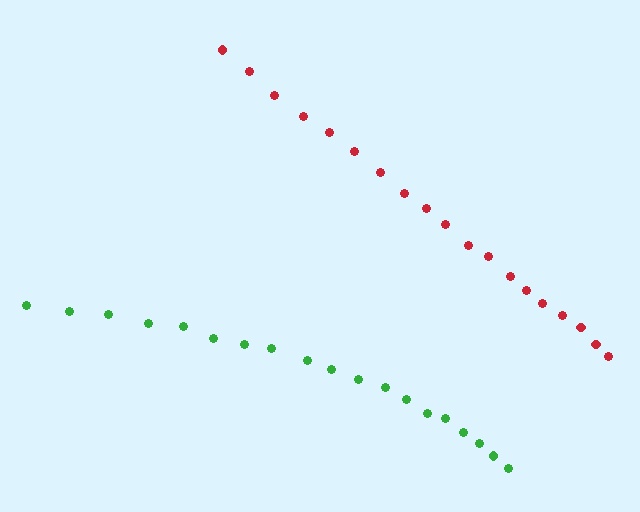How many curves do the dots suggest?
There are 2 distinct paths.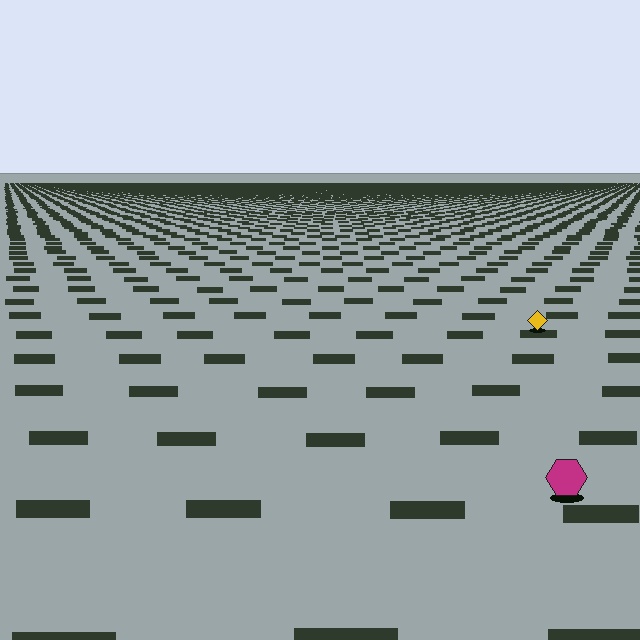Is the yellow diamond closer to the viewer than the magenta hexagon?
No. The magenta hexagon is closer — you can tell from the texture gradient: the ground texture is coarser near it.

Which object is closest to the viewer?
The magenta hexagon is closest. The texture marks near it are larger and more spread out.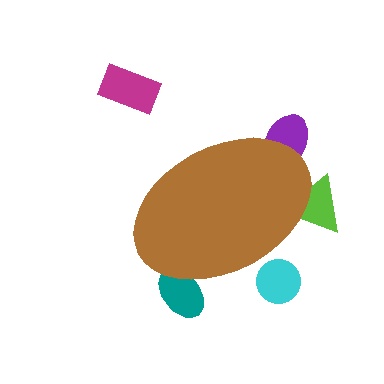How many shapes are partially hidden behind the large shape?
4 shapes are partially hidden.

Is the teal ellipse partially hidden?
Yes, the teal ellipse is partially hidden behind the brown ellipse.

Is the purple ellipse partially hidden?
Yes, the purple ellipse is partially hidden behind the brown ellipse.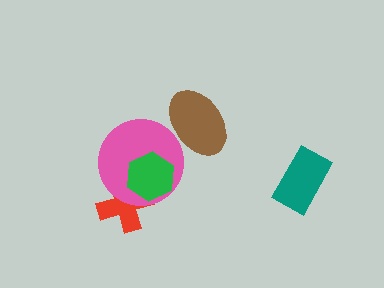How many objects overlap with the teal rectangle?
0 objects overlap with the teal rectangle.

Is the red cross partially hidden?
Yes, it is partially covered by another shape.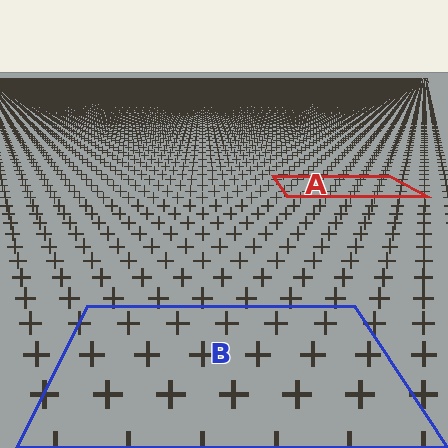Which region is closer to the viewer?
Region B is closer. The texture elements there are larger and more spread out.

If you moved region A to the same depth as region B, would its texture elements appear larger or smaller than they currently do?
They would appear larger. At a closer depth, the same texture elements are projected at a bigger on-screen size.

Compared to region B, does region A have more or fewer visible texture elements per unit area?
Region A has more texture elements per unit area — they are packed more densely because it is farther away.